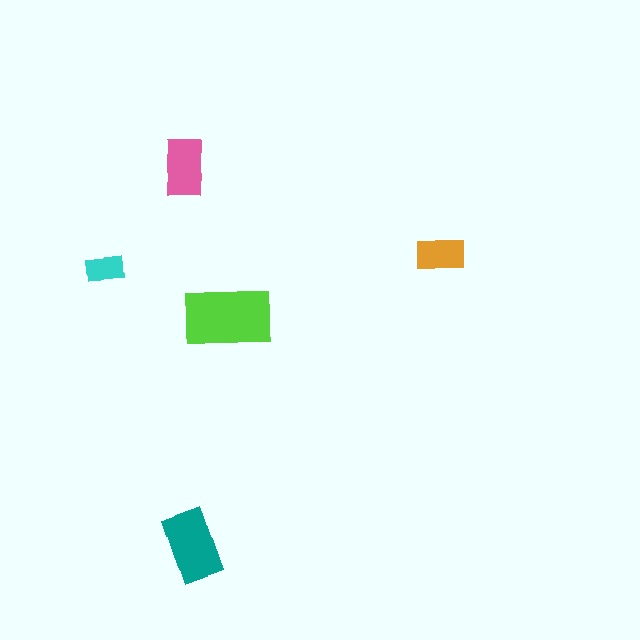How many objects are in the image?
There are 5 objects in the image.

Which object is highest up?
The pink rectangle is topmost.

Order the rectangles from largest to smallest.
the lime one, the teal one, the pink one, the orange one, the cyan one.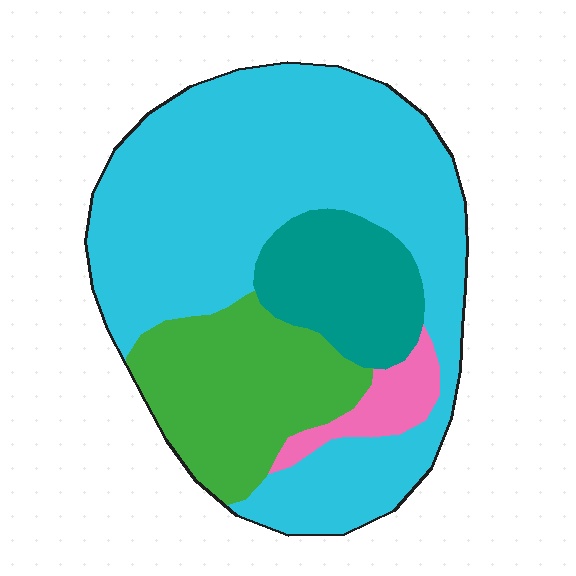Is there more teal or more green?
Green.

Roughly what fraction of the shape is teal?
Teal takes up about one eighth (1/8) of the shape.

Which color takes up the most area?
Cyan, at roughly 60%.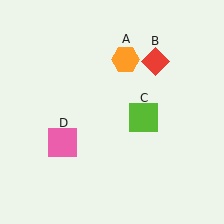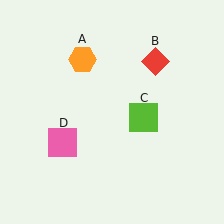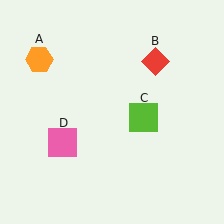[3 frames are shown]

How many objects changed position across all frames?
1 object changed position: orange hexagon (object A).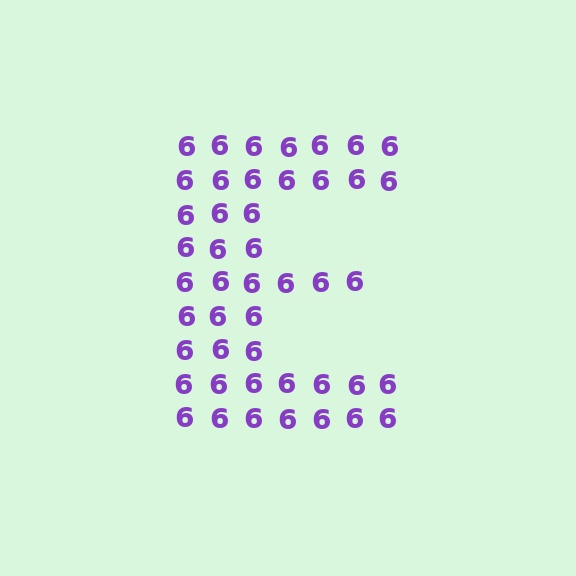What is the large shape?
The large shape is the letter E.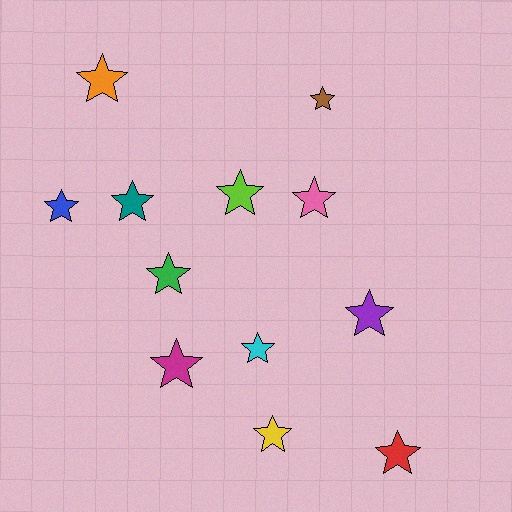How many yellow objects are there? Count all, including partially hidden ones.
There is 1 yellow object.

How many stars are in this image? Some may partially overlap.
There are 12 stars.